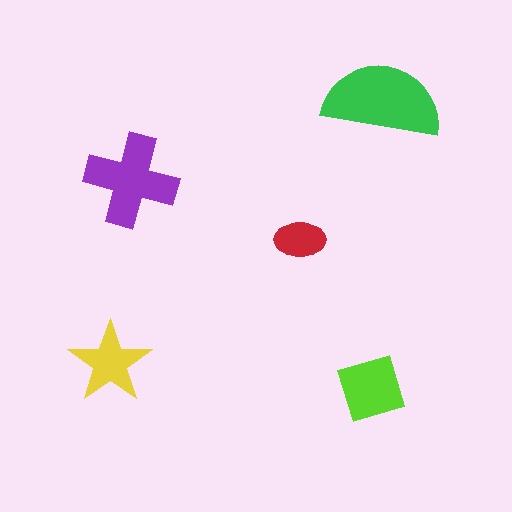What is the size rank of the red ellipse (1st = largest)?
5th.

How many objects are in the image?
There are 5 objects in the image.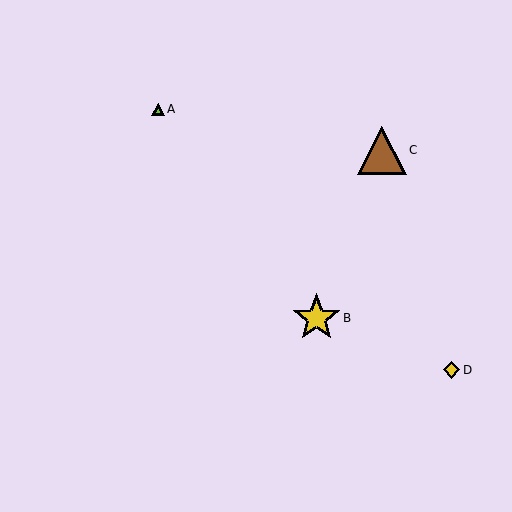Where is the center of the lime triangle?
The center of the lime triangle is at (158, 109).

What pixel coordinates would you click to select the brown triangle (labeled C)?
Click at (382, 150) to select the brown triangle C.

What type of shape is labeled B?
Shape B is a yellow star.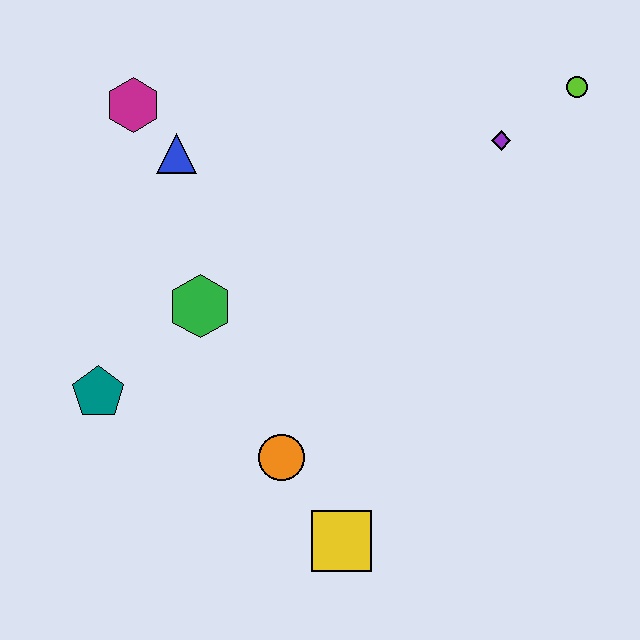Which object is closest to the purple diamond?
The lime circle is closest to the purple diamond.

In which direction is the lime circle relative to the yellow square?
The lime circle is above the yellow square.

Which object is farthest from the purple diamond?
The teal pentagon is farthest from the purple diamond.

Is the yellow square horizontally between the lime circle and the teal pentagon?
Yes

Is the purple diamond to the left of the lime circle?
Yes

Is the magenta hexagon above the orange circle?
Yes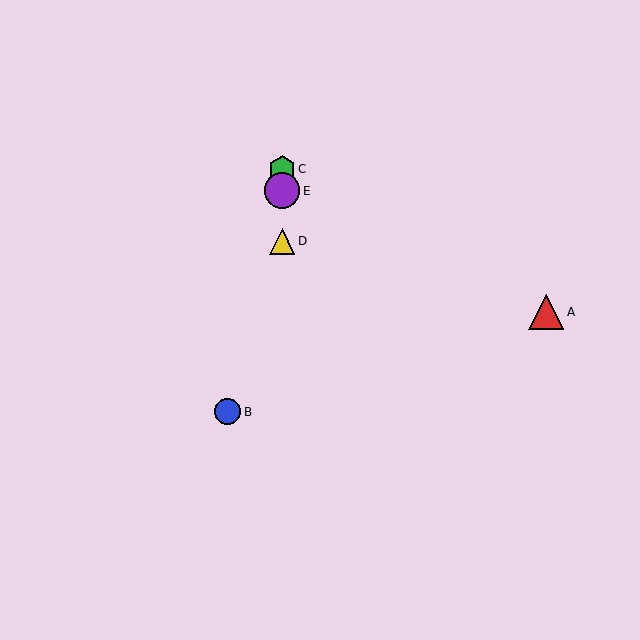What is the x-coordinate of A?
Object A is at x≈546.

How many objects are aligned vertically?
3 objects (C, D, E) are aligned vertically.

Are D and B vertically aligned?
No, D is at x≈282 and B is at x≈228.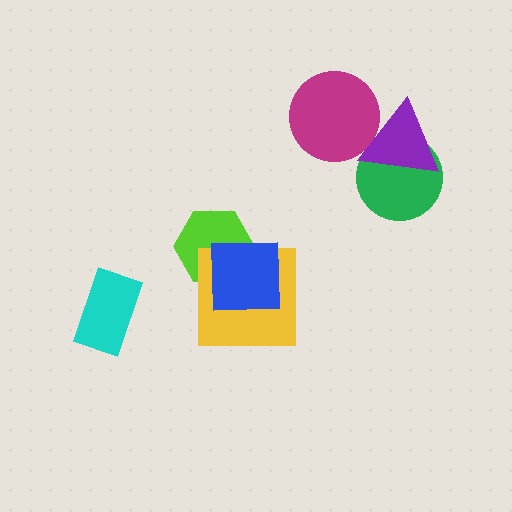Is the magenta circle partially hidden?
Yes, it is partially covered by another shape.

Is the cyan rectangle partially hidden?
No, no other shape covers it.